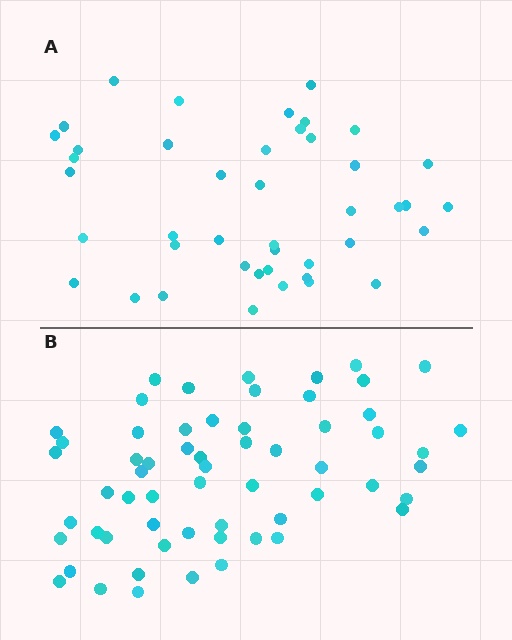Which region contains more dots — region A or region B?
Region B (the bottom region) has more dots.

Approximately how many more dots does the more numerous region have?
Region B has approximately 15 more dots than region A.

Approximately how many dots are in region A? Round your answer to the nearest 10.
About 40 dots. (The exact count is 43, which rounds to 40.)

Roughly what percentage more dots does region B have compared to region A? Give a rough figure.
About 40% more.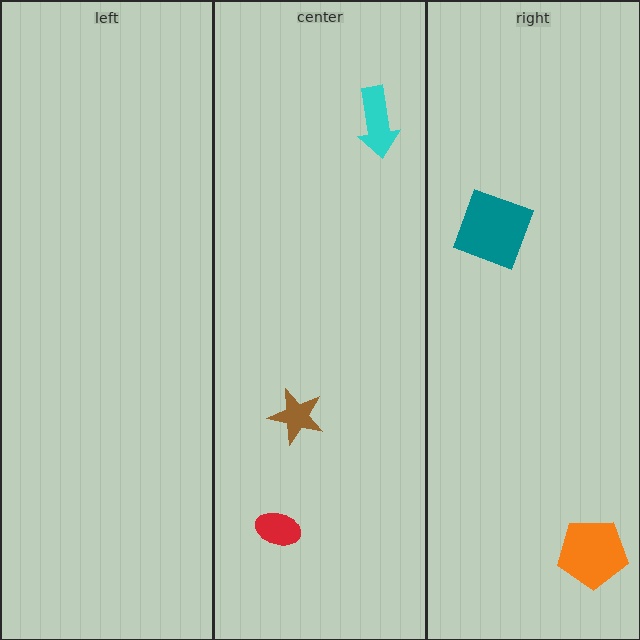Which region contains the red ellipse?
The center region.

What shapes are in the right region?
The orange pentagon, the teal square.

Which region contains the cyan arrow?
The center region.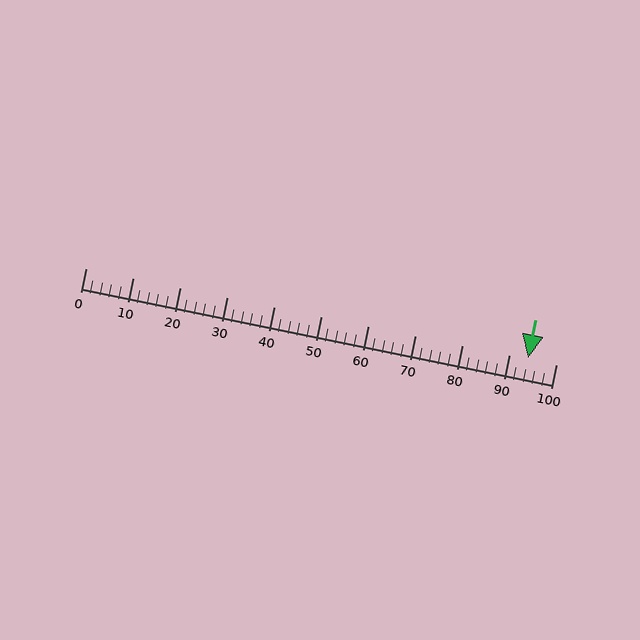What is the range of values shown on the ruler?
The ruler shows values from 0 to 100.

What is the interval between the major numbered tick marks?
The major tick marks are spaced 10 units apart.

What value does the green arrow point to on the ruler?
The green arrow points to approximately 94.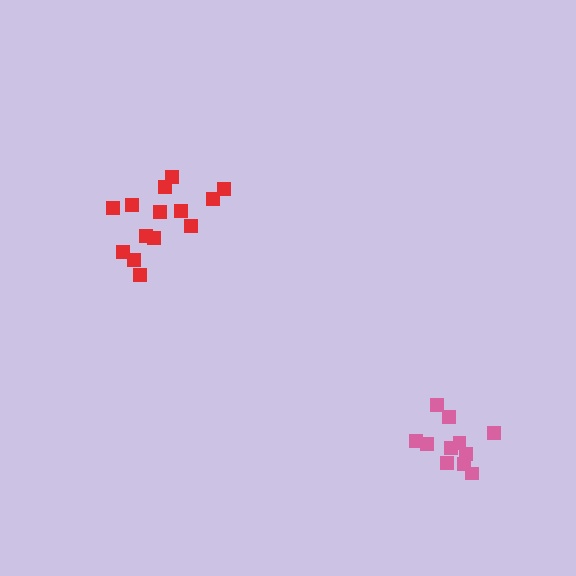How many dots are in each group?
Group 1: 11 dots, Group 2: 14 dots (25 total).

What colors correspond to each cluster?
The clusters are colored: pink, red.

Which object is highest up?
The red cluster is topmost.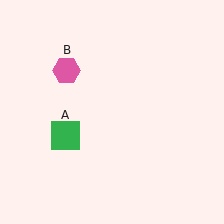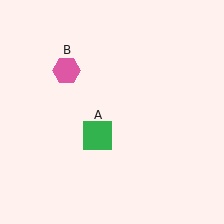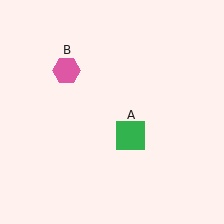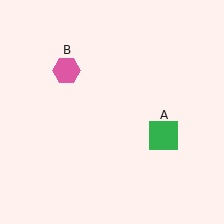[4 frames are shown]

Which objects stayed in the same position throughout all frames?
Pink hexagon (object B) remained stationary.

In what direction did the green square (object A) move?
The green square (object A) moved right.